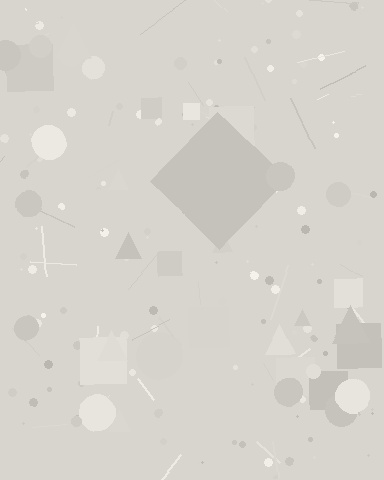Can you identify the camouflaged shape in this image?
The camouflaged shape is a diamond.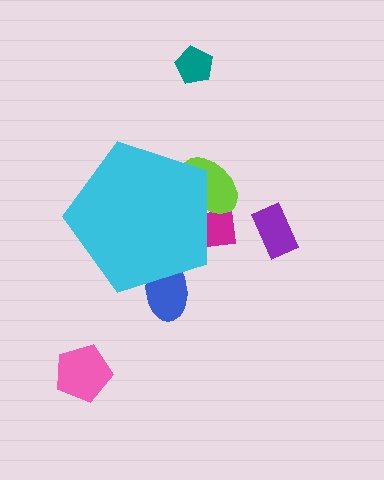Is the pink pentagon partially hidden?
No, the pink pentagon is fully visible.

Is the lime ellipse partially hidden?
Yes, the lime ellipse is partially hidden behind the cyan pentagon.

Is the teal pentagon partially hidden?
No, the teal pentagon is fully visible.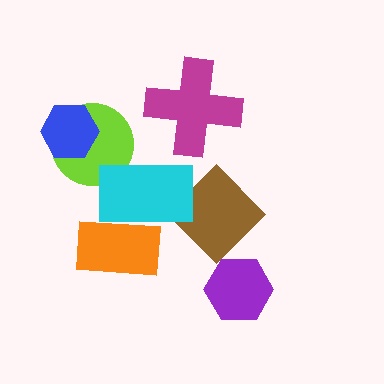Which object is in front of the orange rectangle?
The cyan rectangle is in front of the orange rectangle.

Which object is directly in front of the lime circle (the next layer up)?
The blue hexagon is directly in front of the lime circle.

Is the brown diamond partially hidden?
Yes, it is partially covered by another shape.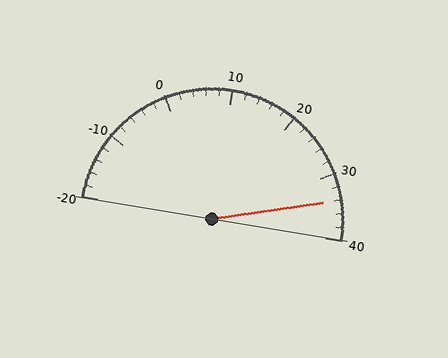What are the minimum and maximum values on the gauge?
The gauge ranges from -20 to 40.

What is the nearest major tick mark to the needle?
The nearest major tick mark is 30.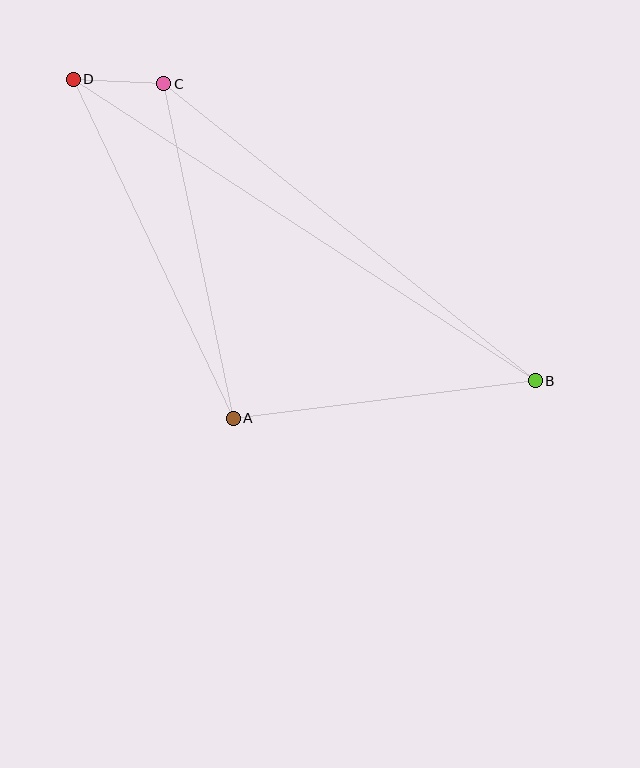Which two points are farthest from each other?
Points B and D are farthest from each other.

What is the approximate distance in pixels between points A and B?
The distance between A and B is approximately 304 pixels.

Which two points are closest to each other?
Points C and D are closest to each other.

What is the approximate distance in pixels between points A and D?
The distance between A and D is approximately 375 pixels.